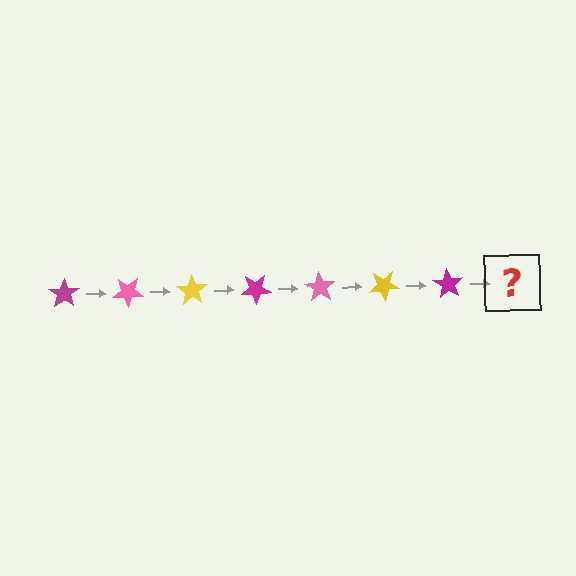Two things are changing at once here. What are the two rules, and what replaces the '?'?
The two rules are that it rotates 35 degrees each step and the color cycles through magenta, pink, and yellow. The '?' should be a pink star, rotated 245 degrees from the start.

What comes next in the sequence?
The next element should be a pink star, rotated 245 degrees from the start.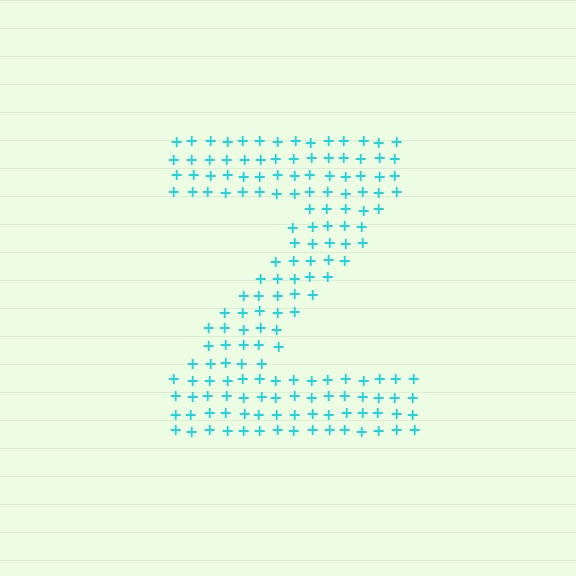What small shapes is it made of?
It is made of small plus signs.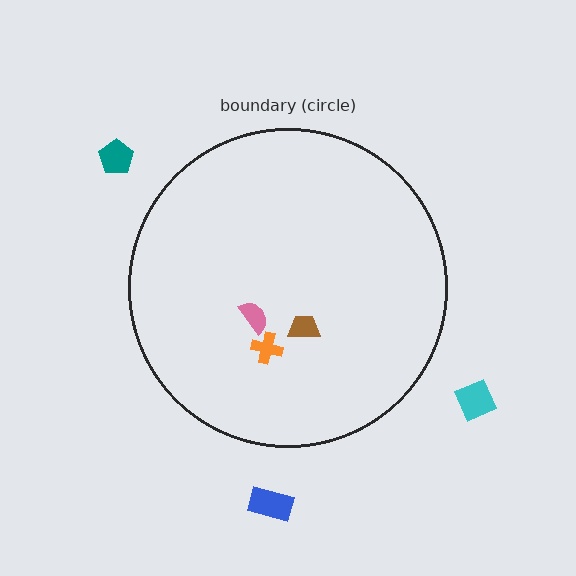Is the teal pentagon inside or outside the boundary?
Outside.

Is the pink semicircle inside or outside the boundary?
Inside.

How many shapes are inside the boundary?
3 inside, 3 outside.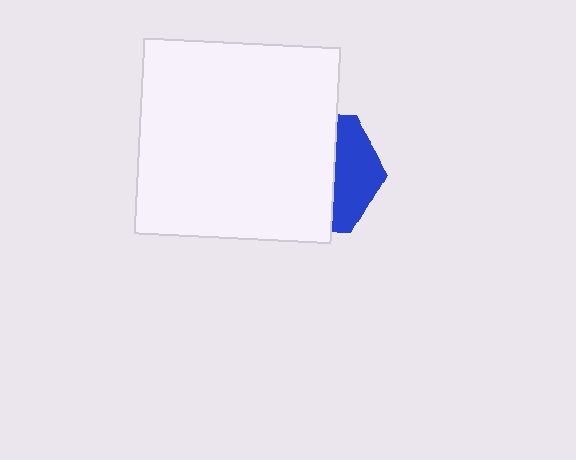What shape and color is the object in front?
The object in front is a white square.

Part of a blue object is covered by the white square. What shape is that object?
It is a hexagon.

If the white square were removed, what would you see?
You would see the complete blue hexagon.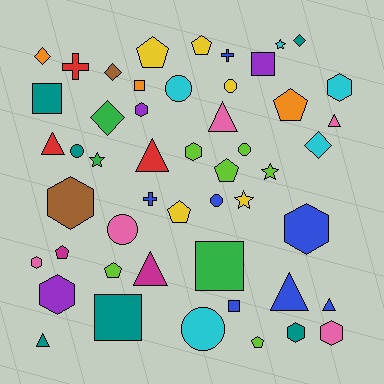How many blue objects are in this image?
There are 7 blue objects.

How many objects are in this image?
There are 50 objects.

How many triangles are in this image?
There are 8 triangles.